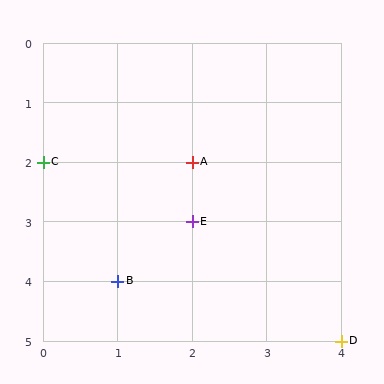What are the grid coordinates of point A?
Point A is at grid coordinates (2, 2).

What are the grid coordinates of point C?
Point C is at grid coordinates (0, 2).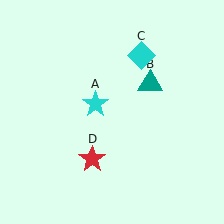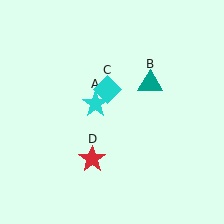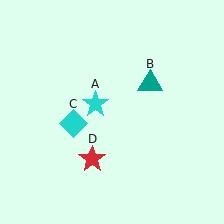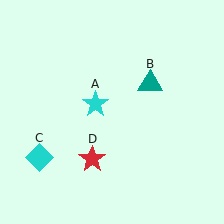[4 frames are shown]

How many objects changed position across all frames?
1 object changed position: cyan diamond (object C).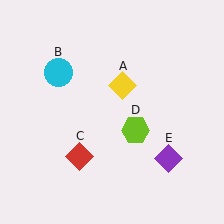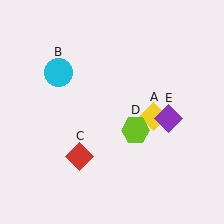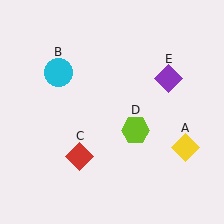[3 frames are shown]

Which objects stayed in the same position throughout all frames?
Cyan circle (object B) and red diamond (object C) and lime hexagon (object D) remained stationary.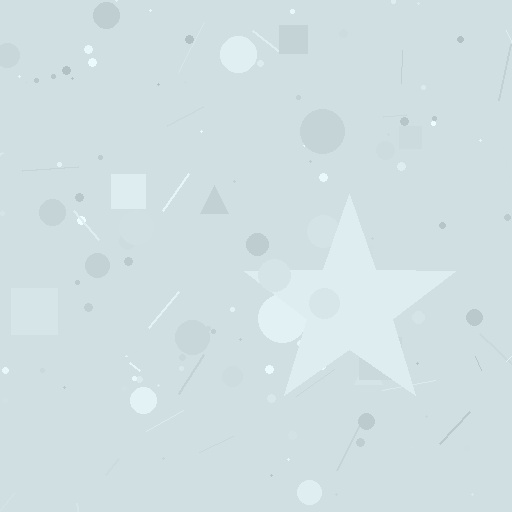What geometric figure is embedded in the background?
A star is embedded in the background.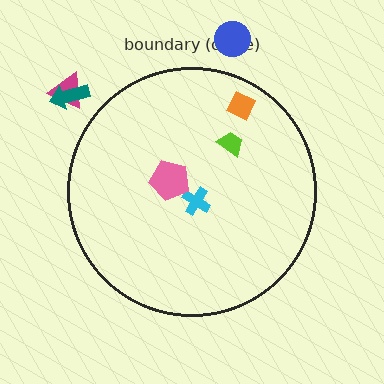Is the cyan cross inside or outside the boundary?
Inside.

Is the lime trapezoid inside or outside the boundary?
Inside.